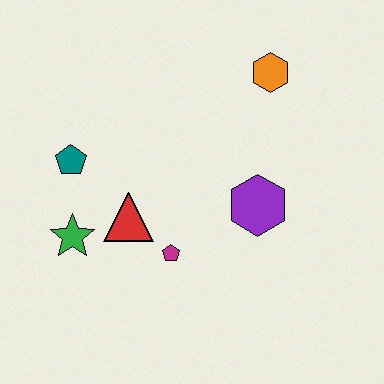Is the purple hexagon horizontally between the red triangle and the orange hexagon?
Yes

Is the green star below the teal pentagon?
Yes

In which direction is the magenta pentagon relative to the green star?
The magenta pentagon is to the right of the green star.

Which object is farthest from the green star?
The orange hexagon is farthest from the green star.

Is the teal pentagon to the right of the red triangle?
No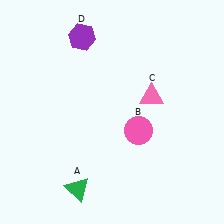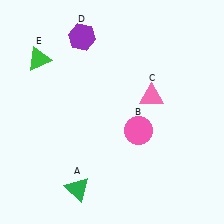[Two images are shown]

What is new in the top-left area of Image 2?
A green triangle (E) was added in the top-left area of Image 2.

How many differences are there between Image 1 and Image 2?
There is 1 difference between the two images.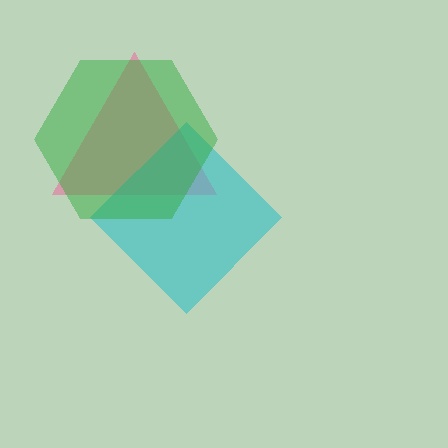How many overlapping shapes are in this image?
There are 3 overlapping shapes in the image.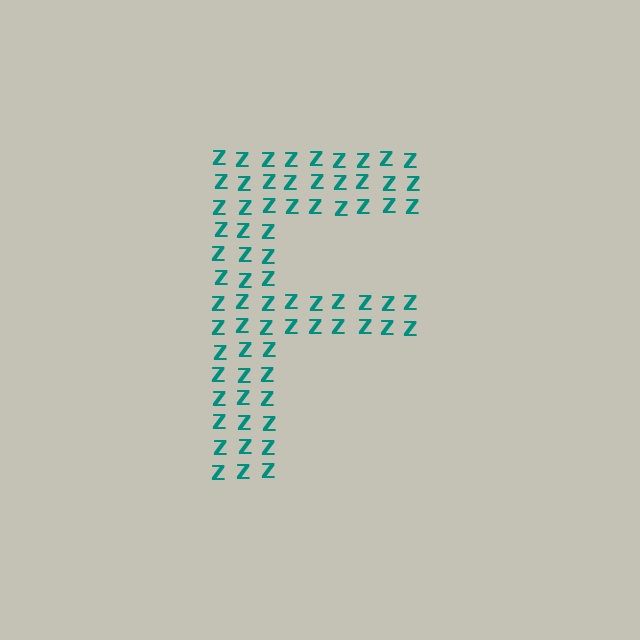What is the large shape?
The large shape is the letter F.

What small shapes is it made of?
It is made of small letter Z's.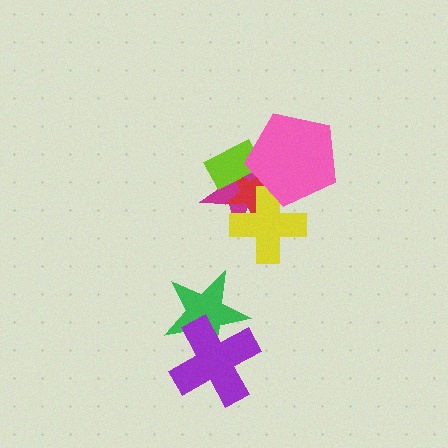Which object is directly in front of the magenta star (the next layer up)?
The red star is directly in front of the magenta star.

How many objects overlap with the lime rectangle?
3 objects overlap with the lime rectangle.